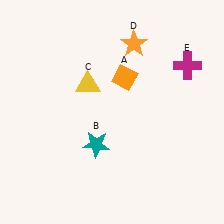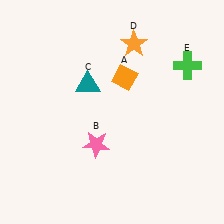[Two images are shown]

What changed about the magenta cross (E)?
In Image 1, E is magenta. In Image 2, it changed to green.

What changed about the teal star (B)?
In Image 1, B is teal. In Image 2, it changed to pink.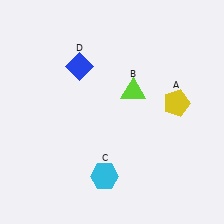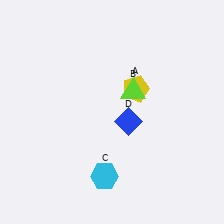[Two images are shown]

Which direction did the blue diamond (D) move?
The blue diamond (D) moved down.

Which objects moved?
The objects that moved are: the yellow pentagon (A), the blue diamond (D).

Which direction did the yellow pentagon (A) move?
The yellow pentagon (A) moved left.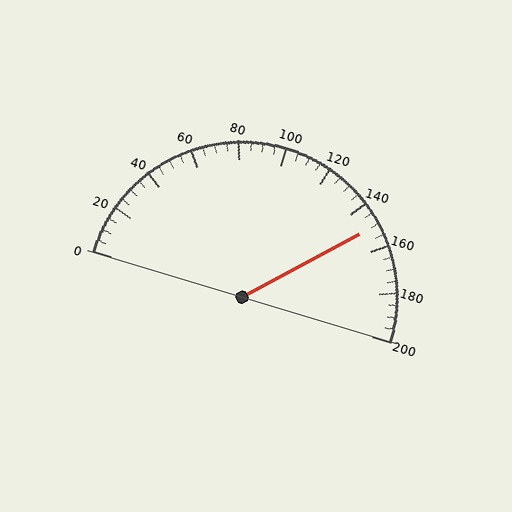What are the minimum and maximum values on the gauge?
The gauge ranges from 0 to 200.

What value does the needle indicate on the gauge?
The needle indicates approximately 150.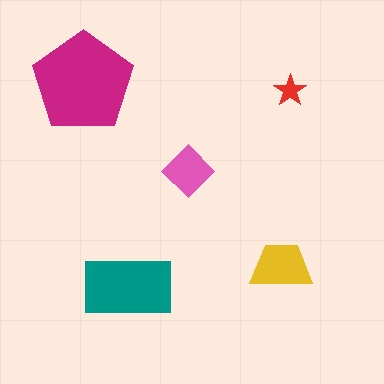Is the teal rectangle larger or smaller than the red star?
Larger.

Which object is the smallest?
The red star.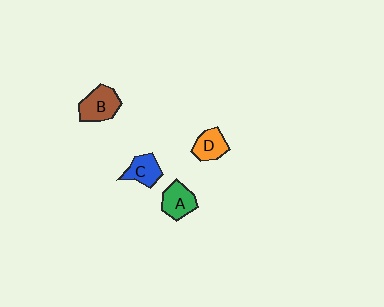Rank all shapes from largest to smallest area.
From largest to smallest: B (brown), A (green), C (blue), D (orange).